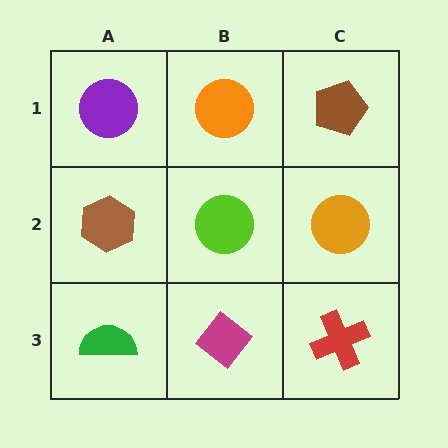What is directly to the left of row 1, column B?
A purple circle.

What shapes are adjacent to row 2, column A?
A purple circle (row 1, column A), a green semicircle (row 3, column A), a lime circle (row 2, column B).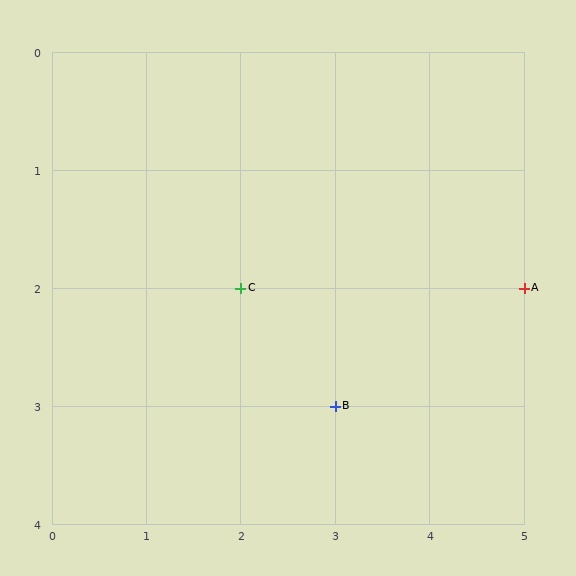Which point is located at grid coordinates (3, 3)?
Point B is at (3, 3).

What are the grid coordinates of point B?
Point B is at grid coordinates (3, 3).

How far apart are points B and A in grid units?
Points B and A are 2 columns and 1 row apart (about 2.2 grid units diagonally).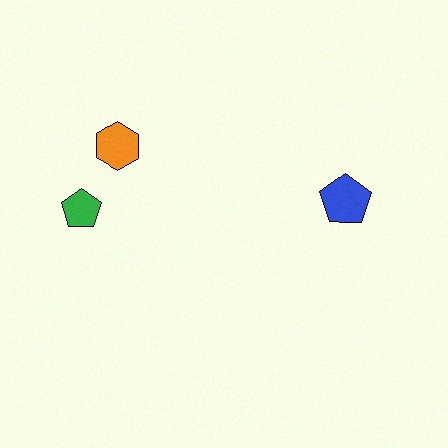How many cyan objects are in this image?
There are no cyan objects.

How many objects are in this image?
There are 3 objects.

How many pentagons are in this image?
There are 2 pentagons.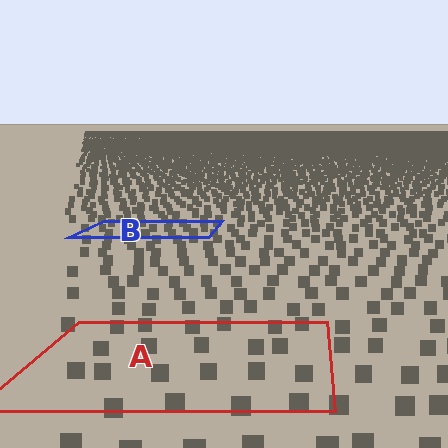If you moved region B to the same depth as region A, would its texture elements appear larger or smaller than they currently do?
They would appear larger. At a closer depth, the same texture elements are projected at a bigger on-screen size.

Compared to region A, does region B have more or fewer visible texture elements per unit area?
Region B has more texture elements per unit area — they are packed more densely because it is farther away.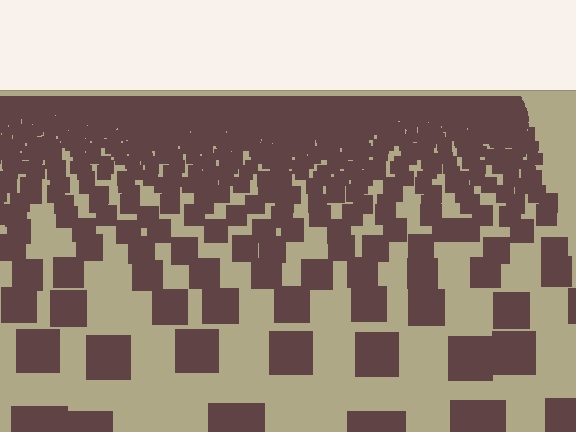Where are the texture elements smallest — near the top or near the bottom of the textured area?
Near the top.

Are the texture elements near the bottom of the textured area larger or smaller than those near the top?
Larger. Near the bottom, elements are closer to the viewer and appear at a bigger on-screen size.